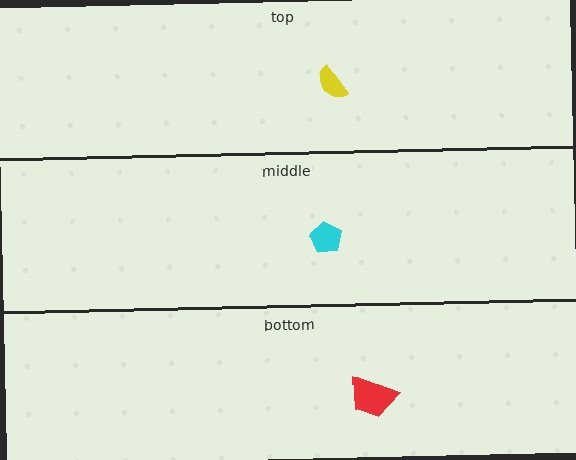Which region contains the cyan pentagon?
The middle region.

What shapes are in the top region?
The yellow semicircle.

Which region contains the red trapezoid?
The bottom region.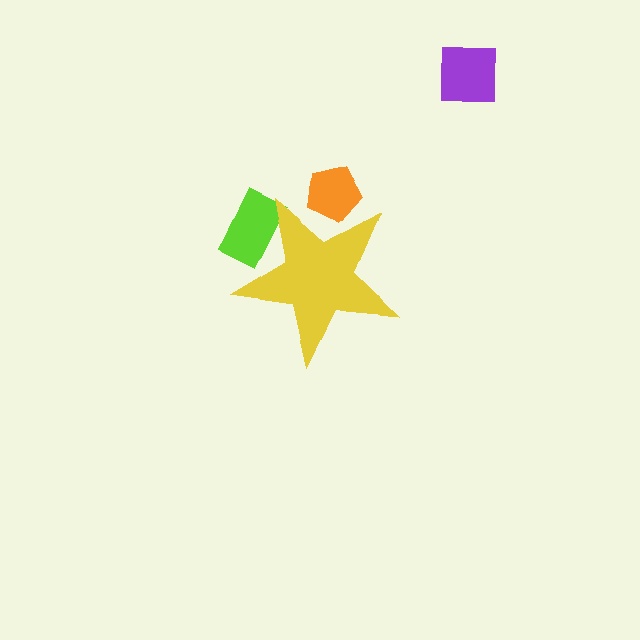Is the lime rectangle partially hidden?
Yes, the lime rectangle is partially hidden behind the yellow star.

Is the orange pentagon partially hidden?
Yes, the orange pentagon is partially hidden behind the yellow star.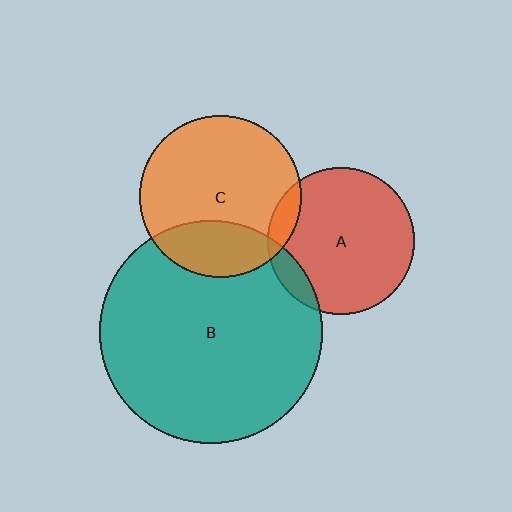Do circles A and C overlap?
Yes.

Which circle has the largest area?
Circle B (teal).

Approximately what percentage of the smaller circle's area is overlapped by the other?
Approximately 10%.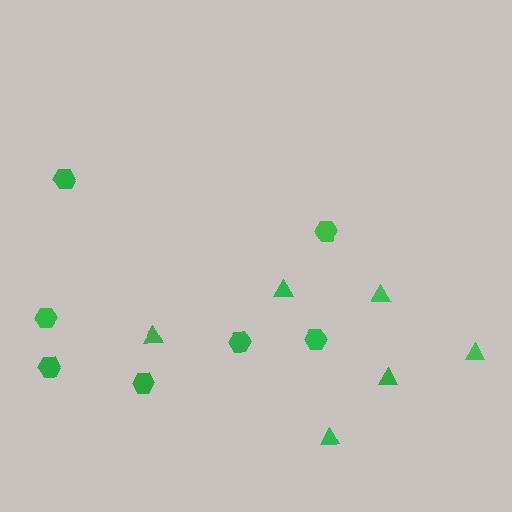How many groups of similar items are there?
There are 2 groups: one group of triangles (6) and one group of hexagons (7).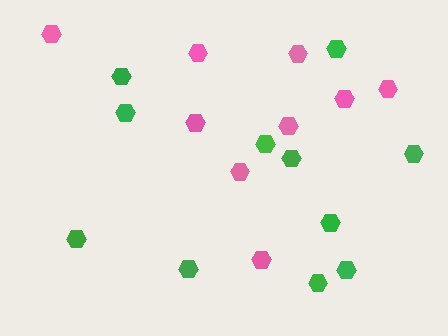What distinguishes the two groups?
There are 2 groups: one group of pink hexagons (9) and one group of green hexagons (11).